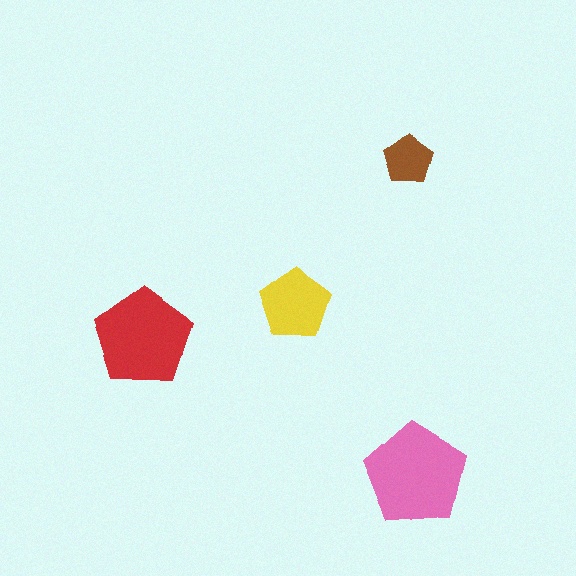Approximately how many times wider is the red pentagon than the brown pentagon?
About 2 times wider.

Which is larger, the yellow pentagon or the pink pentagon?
The pink one.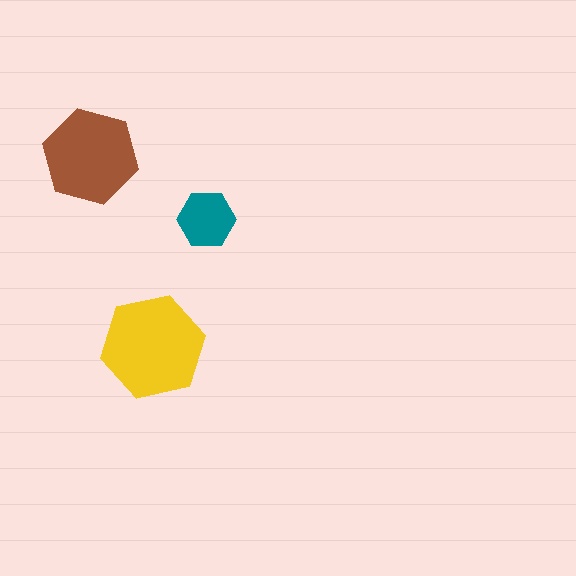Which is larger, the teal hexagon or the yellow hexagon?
The yellow one.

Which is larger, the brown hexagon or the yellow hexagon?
The yellow one.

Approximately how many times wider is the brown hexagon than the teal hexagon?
About 1.5 times wider.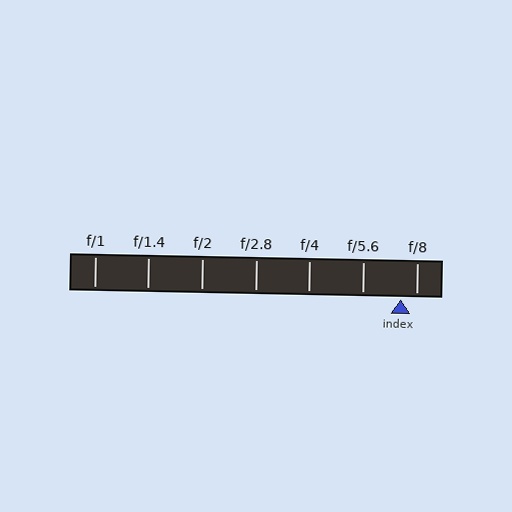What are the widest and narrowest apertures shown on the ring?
The widest aperture shown is f/1 and the narrowest is f/8.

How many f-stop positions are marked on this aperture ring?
There are 7 f-stop positions marked.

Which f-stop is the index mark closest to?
The index mark is closest to f/8.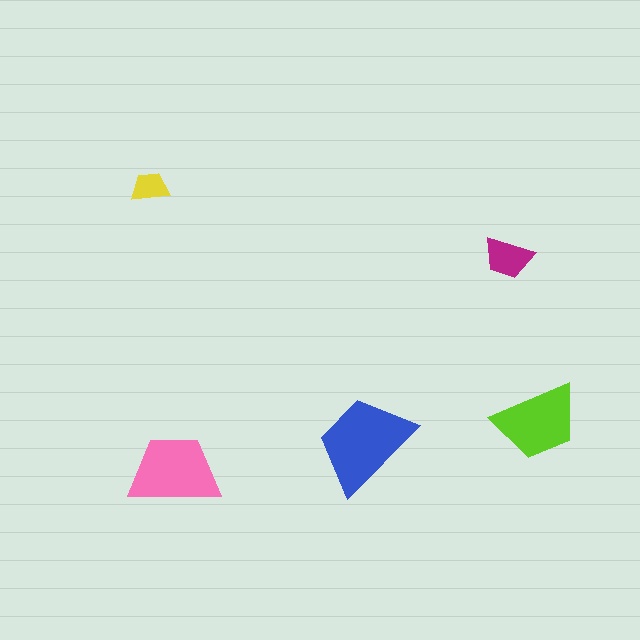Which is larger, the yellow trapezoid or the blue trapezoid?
The blue one.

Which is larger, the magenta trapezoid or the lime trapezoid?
The lime one.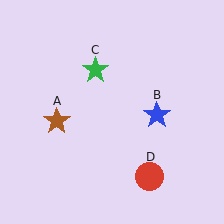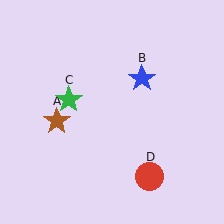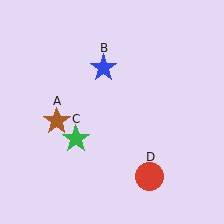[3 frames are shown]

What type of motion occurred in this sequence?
The blue star (object B), green star (object C) rotated counterclockwise around the center of the scene.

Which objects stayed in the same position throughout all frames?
Brown star (object A) and red circle (object D) remained stationary.